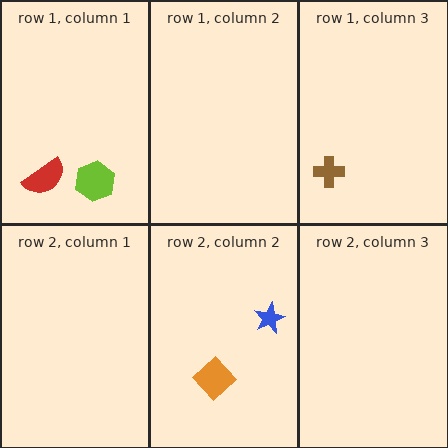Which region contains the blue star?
The row 2, column 2 region.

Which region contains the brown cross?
The row 1, column 3 region.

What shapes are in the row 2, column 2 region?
The orange diamond, the blue star.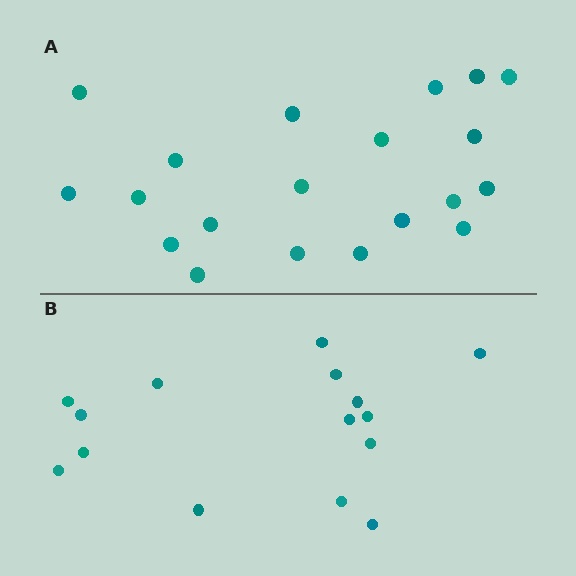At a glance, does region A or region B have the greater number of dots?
Region A (the top region) has more dots.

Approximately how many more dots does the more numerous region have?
Region A has about 5 more dots than region B.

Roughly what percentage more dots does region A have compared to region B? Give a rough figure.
About 35% more.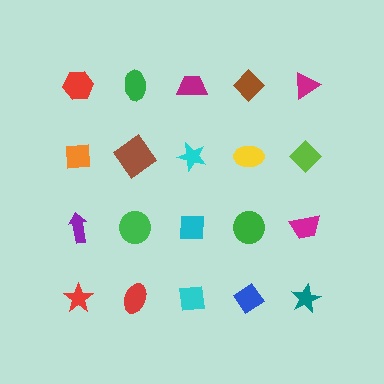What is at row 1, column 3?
A magenta trapezoid.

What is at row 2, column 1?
An orange square.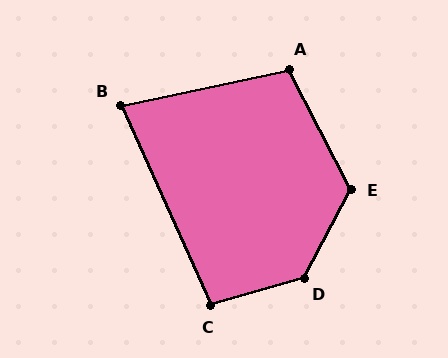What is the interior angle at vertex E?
Approximately 125 degrees (obtuse).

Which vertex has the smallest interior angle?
B, at approximately 78 degrees.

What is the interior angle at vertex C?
Approximately 98 degrees (obtuse).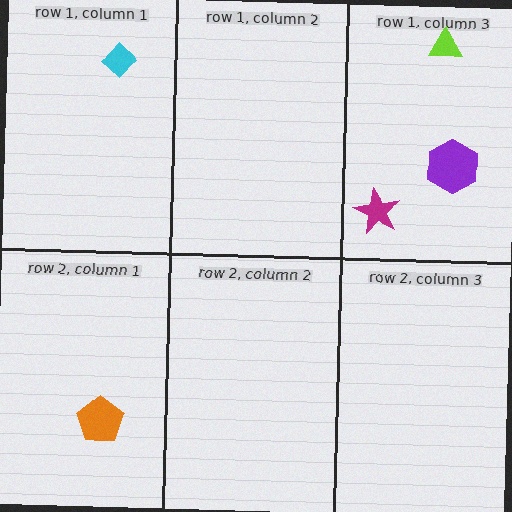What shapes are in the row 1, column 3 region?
The lime triangle, the magenta star, the purple hexagon.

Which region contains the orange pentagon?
The row 2, column 1 region.